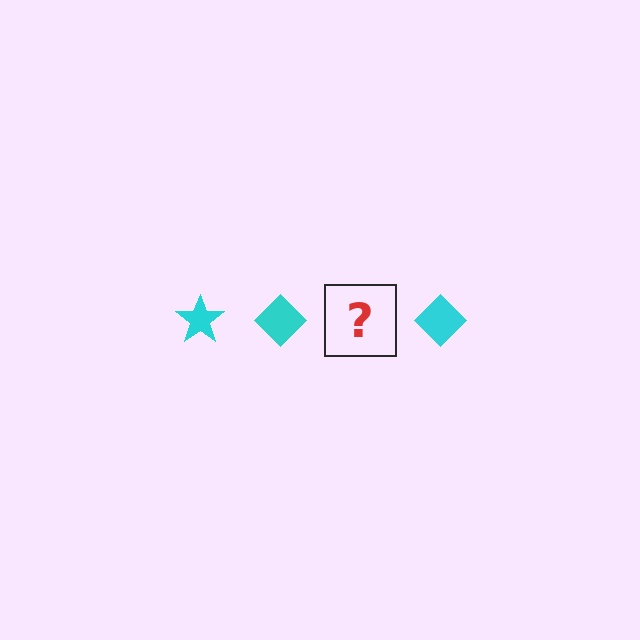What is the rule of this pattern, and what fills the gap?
The rule is that the pattern cycles through star, diamond shapes in cyan. The gap should be filled with a cyan star.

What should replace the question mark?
The question mark should be replaced with a cyan star.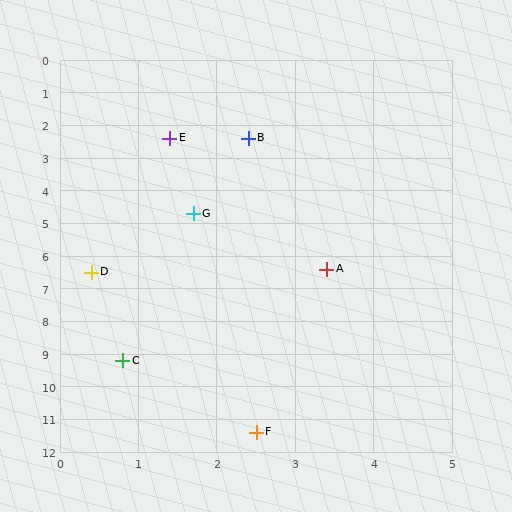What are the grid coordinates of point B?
Point B is at approximately (2.4, 2.4).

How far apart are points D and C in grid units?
Points D and C are about 2.7 grid units apart.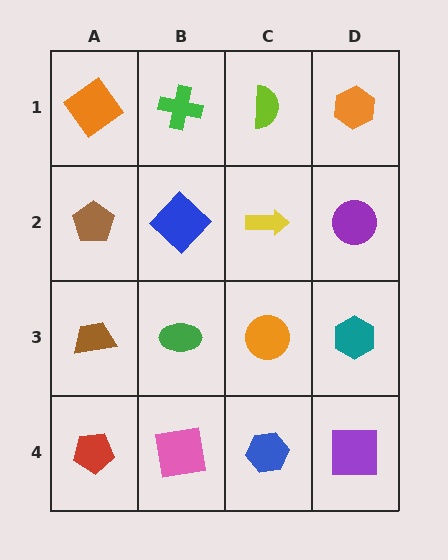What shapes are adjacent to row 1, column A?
A brown pentagon (row 2, column A), a green cross (row 1, column B).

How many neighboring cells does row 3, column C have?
4.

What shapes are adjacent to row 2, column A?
An orange diamond (row 1, column A), a brown trapezoid (row 3, column A), a blue diamond (row 2, column B).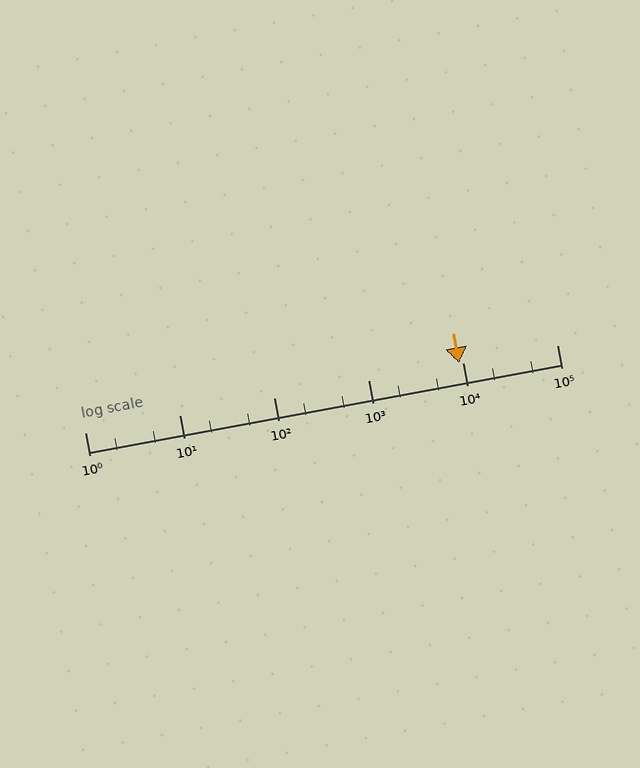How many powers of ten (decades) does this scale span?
The scale spans 5 decades, from 1 to 100000.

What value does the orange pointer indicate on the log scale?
The pointer indicates approximately 9200.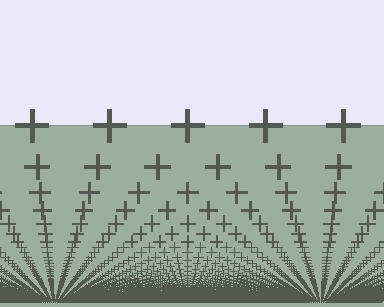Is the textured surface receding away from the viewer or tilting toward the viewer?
The surface appears to tilt toward the viewer. Texture elements get larger and sparser toward the top.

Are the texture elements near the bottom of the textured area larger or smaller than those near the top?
Smaller. The gradient is inverted — elements near the bottom are smaller and denser.